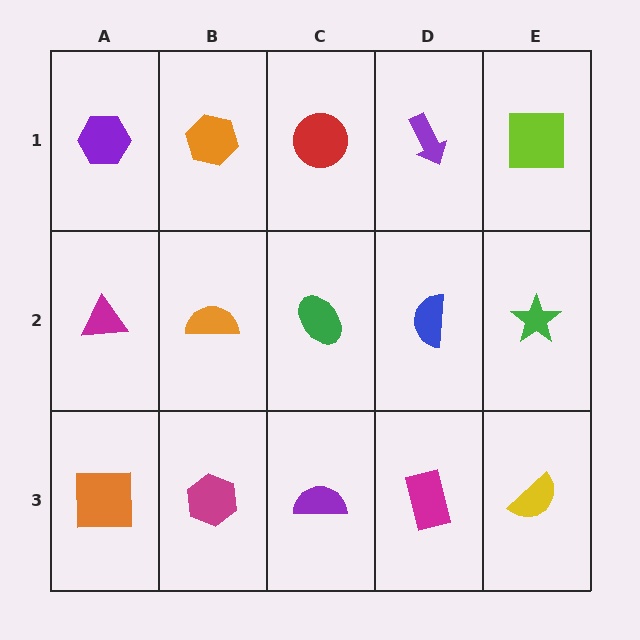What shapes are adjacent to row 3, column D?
A blue semicircle (row 2, column D), a purple semicircle (row 3, column C), a yellow semicircle (row 3, column E).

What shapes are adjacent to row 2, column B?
An orange hexagon (row 1, column B), a magenta hexagon (row 3, column B), a magenta triangle (row 2, column A), a green ellipse (row 2, column C).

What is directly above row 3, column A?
A magenta triangle.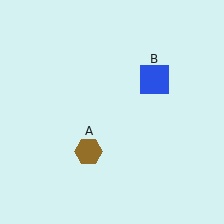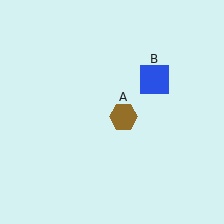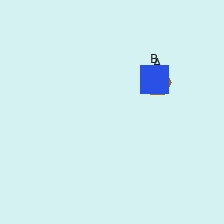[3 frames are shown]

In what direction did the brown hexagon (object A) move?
The brown hexagon (object A) moved up and to the right.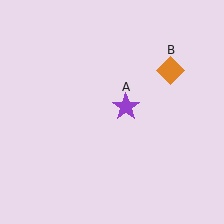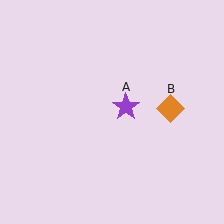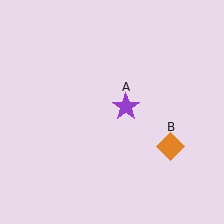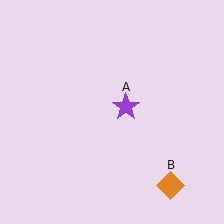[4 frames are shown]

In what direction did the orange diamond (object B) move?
The orange diamond (object B) moved down.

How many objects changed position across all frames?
1 object changed position: orange diamond (object B).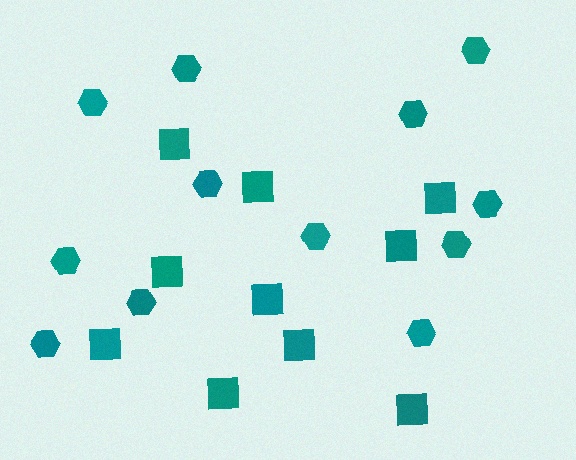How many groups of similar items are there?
There are 2 groups: one group of squares (10) and one group of hexagons (12).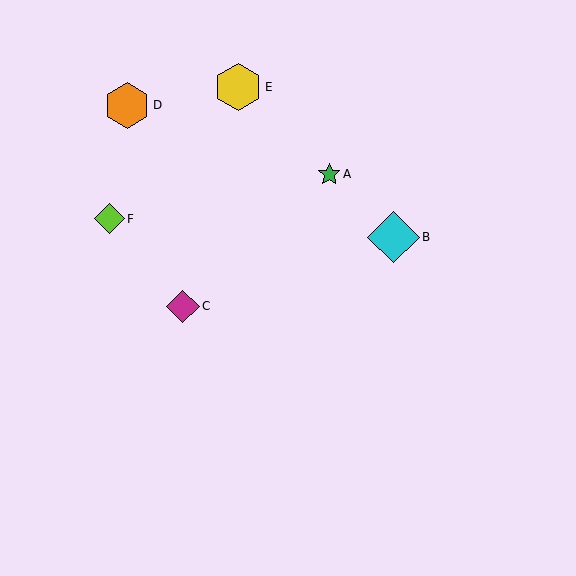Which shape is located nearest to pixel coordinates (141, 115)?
The orange hexagon (labeled D) at (127, 105) is nearest to that location.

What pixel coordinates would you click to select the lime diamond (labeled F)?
Click at (109, 219) to select the lime diamond F.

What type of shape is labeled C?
Shape C is a magenta diamond.